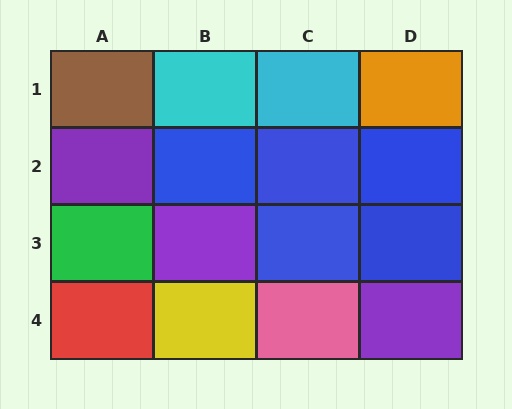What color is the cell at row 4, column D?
Purple.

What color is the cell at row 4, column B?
Yellow.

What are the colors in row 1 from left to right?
Brown, cyan, cyan, orange.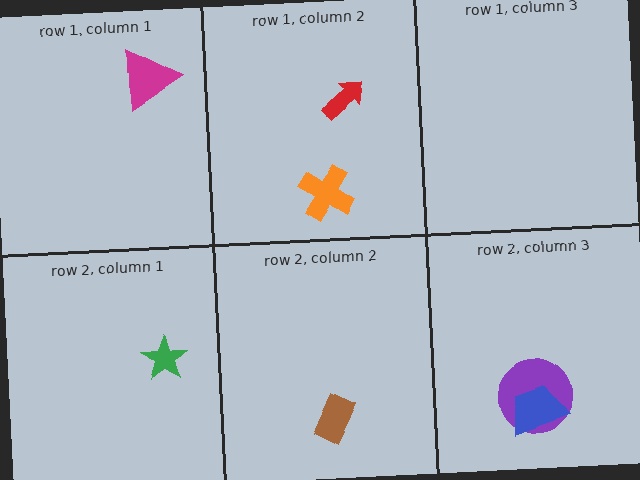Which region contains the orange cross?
The row 1, column 2 region.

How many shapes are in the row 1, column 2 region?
2.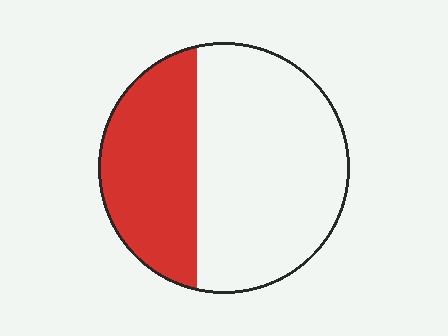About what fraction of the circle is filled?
About three eighths (3/8).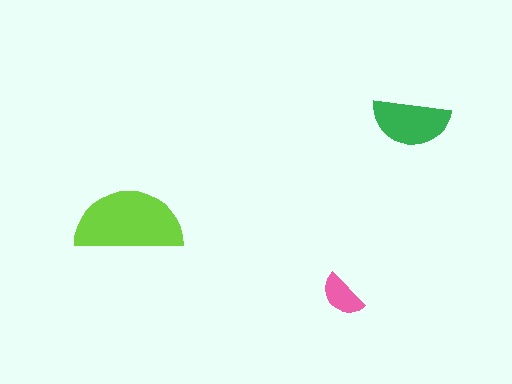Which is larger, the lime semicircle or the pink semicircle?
The lime one.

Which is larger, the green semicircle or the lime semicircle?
The lime one.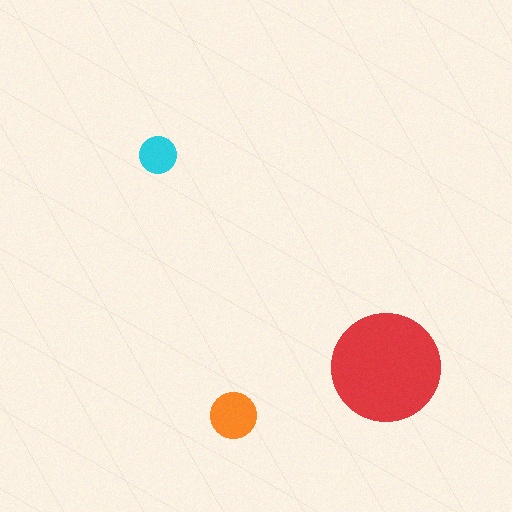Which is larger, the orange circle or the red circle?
The red one.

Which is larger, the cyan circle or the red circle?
The red one.